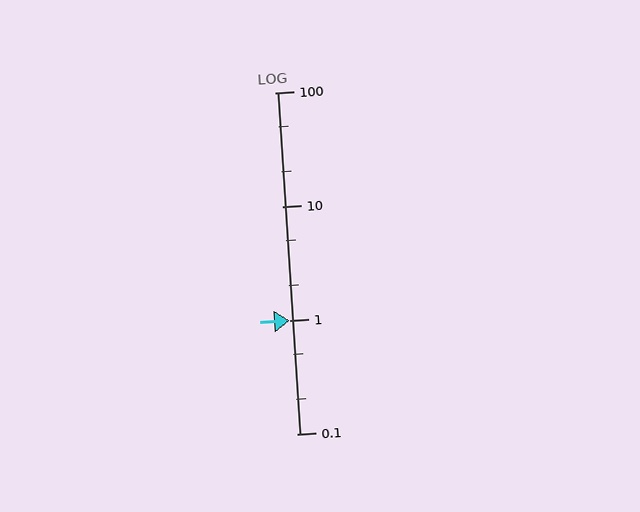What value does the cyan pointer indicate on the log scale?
The pointer indicates approximately 1.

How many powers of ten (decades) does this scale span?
The scale spans 3 decades, from 0.1 to 100.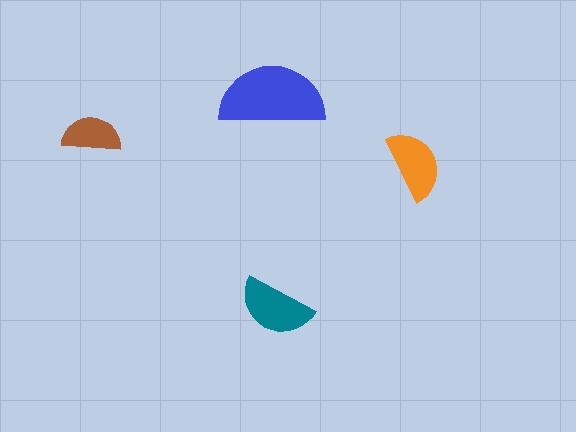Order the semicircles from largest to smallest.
the blue one, the teal one, the orange one, the brown one.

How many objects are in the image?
There are 4 objects in the image.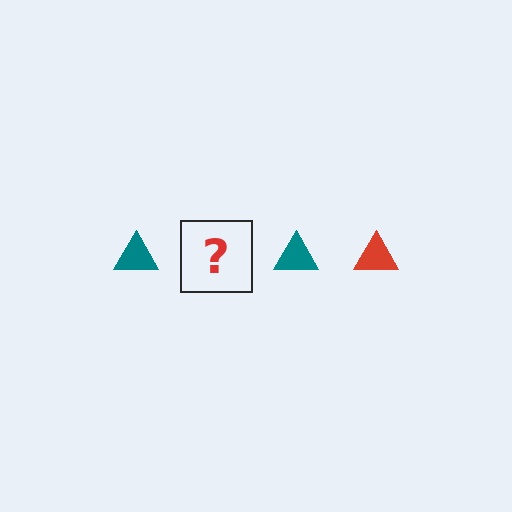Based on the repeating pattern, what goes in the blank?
The blank should be a red triangle.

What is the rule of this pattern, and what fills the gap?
The rule is that the pattern cycles through teal, red triangles. The gap should be filled with a red triangle.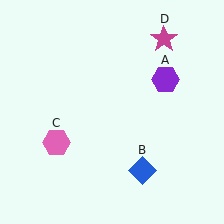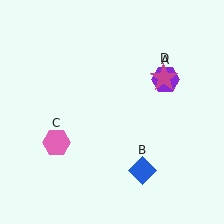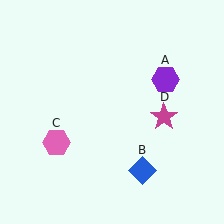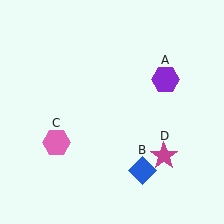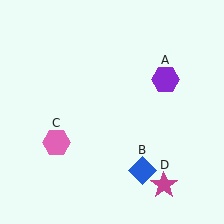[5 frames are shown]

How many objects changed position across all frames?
1 object changed position: magenta star (object D).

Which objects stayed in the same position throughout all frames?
Purple hexagon (object A) and blue diamond (object B) and pink hexagon (object C) remained stationary.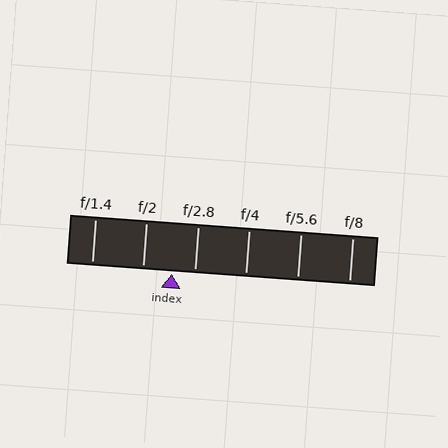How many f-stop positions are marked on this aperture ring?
There are 6 f-stop positions marked.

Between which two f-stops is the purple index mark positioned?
The index mark is between f/2 and f/2.8.